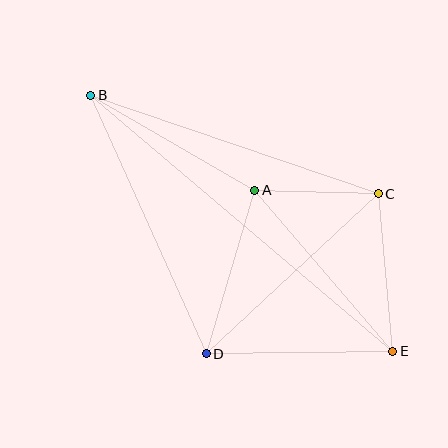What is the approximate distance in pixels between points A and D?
The distance between A and D is approximately 171 pixels.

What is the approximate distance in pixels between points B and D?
The distance between B and D is approximately 283 pixels.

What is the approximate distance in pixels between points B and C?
The distance between B and C is approximately 304 pixels.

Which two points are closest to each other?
Points A and C are closest to each other.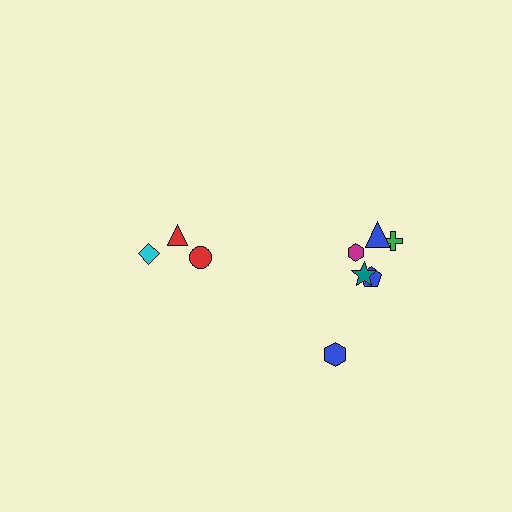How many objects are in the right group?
There are 6 objects.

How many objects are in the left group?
There are 3 objects.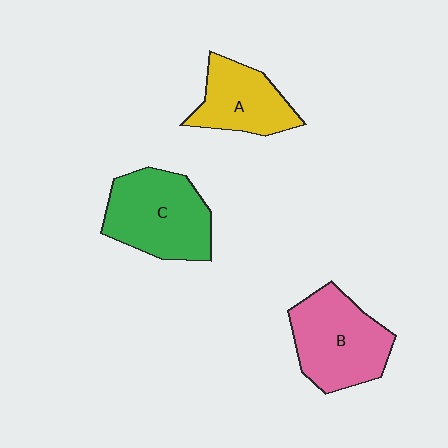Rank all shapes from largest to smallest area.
From largest to smallest: C (green), B (pink), A (yellow).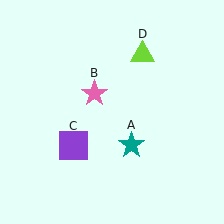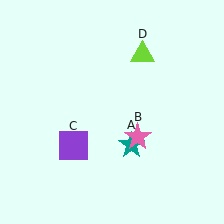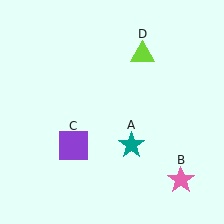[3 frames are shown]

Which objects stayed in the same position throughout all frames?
Teal star (object A) and purple square (object C) and lime triangle (object D) remained stationary.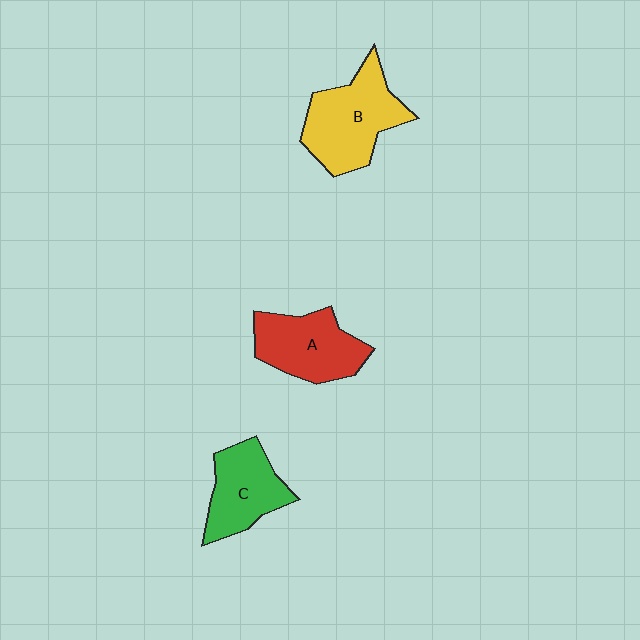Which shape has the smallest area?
Shape C (green).